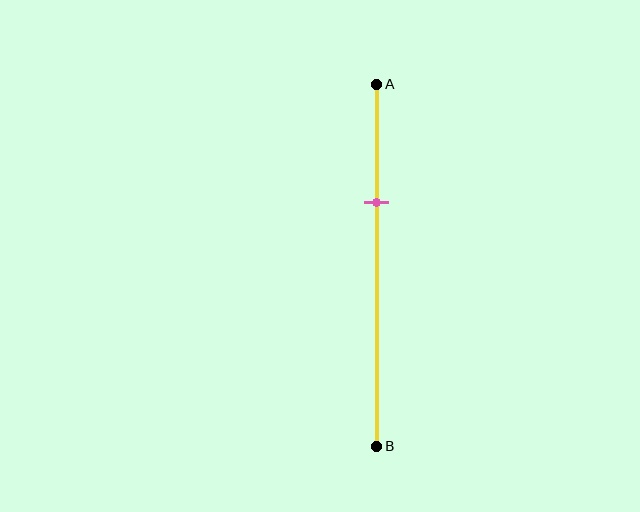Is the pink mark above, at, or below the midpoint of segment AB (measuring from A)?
The pink mark is above the midpoint of segment AB.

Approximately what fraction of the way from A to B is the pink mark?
The pink mark is approximately 35% of the way from A to B.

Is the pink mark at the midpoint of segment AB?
No, the mark is at about 35% from A, not at the 50% midpoint.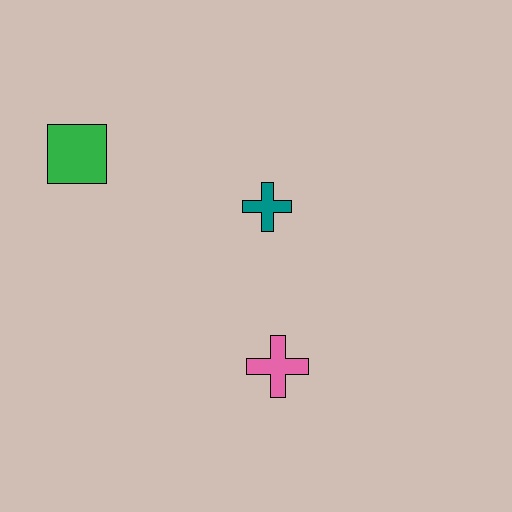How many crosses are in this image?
There are 2 crosses.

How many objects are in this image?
There are 3 objects.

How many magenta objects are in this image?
There are no magenta objects.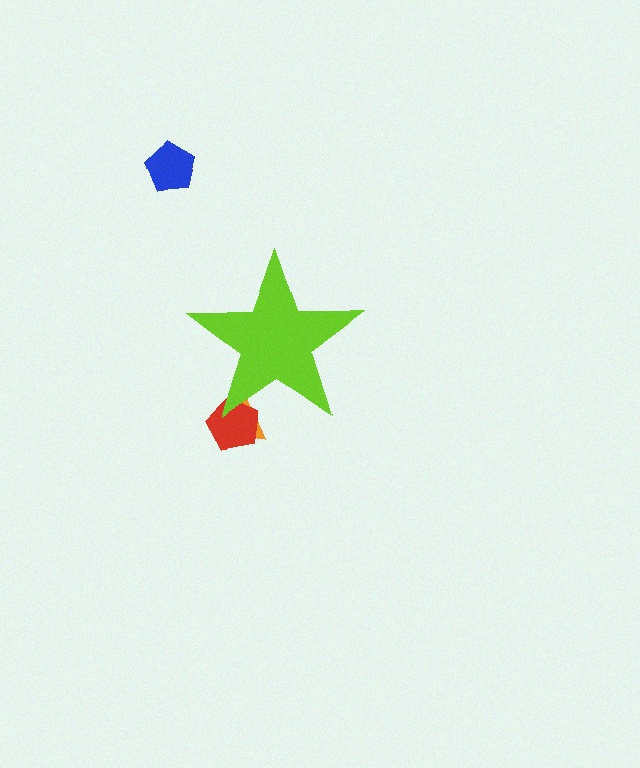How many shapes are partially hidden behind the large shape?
2 shapes are partially hidden.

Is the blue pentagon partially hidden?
No, the blue pentagon is fully visible.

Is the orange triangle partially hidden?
Yes, the orange triangle is partially hidden behind the lime star.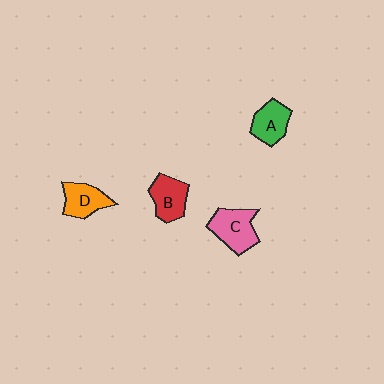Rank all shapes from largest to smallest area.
From largest to smallest: C (pink), B (red), A (green), D (orange).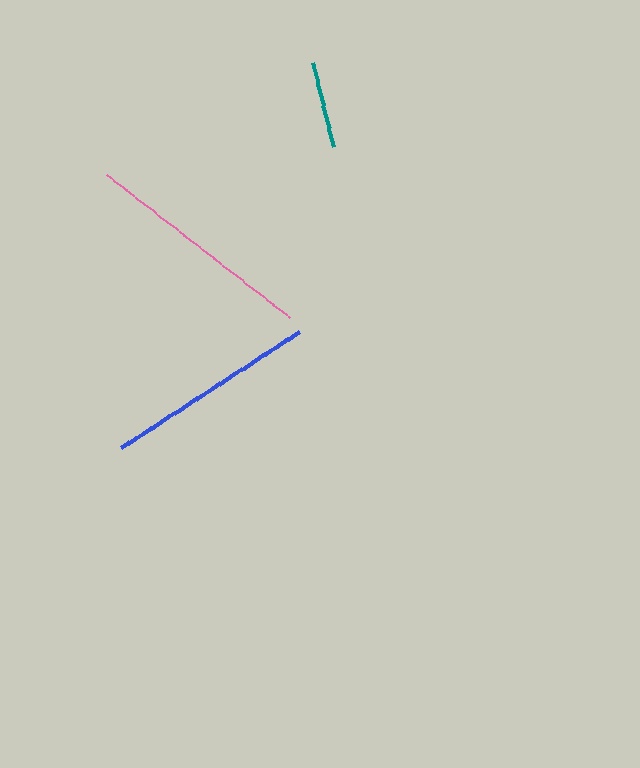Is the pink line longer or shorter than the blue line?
The pink line is longer than the blue line.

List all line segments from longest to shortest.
From longest to shortest: pink, blue, teal.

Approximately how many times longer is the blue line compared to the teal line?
The blue line is approximately 2.4 times the length of the teal line.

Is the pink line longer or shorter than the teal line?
The pink line is longer than the teal line.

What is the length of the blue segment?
The blue segment is approximately 213 pixels long.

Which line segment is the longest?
The pink line is the longest at approximately 231 pixels.